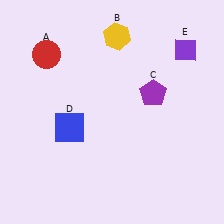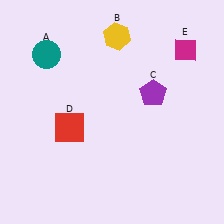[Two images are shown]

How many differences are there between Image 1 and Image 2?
There are 3 differences between the two images.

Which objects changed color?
A changed from red to teal. D changed from blue to red. E changed from purple to magenta.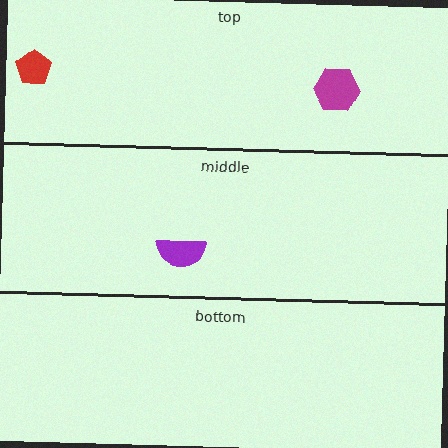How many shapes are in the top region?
2.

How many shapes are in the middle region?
1.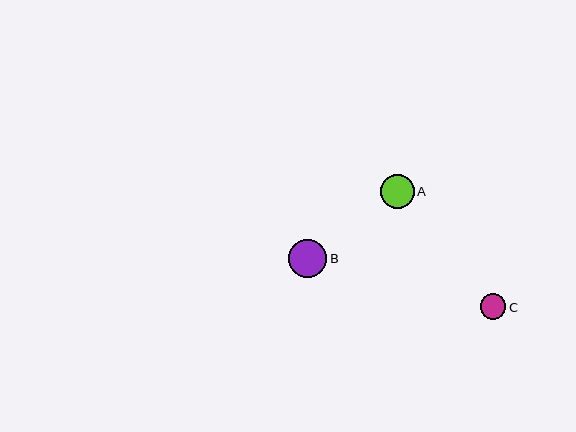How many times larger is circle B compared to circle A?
Circle B is approximately 1.1 times the size of circle A.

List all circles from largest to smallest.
From largest to smallest: B, A, C.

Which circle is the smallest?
Circle C is the smallest with a size of approximately 26 pixels.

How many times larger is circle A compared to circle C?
Circle A is approximately 1.3 times the size of circle C.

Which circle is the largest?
Circle B is the largest with a size of approximately 38 pixels.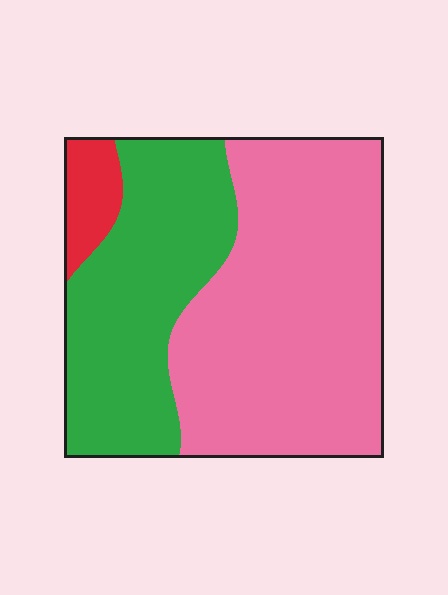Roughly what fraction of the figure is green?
Green covers 37% of the figure.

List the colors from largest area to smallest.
From largest to smallest: pink, green, red.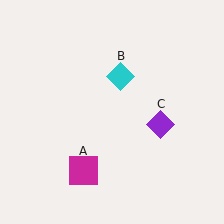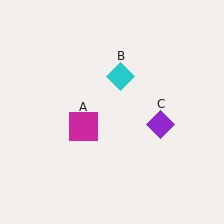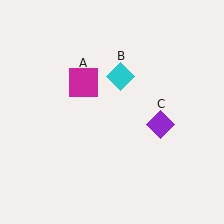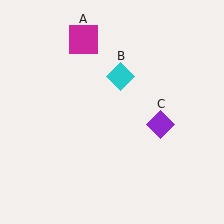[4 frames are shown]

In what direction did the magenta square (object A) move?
The magenta square (object A) moved up.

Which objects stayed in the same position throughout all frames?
Cyan diamond (object B) and purple diamond (object C) remained stationary.